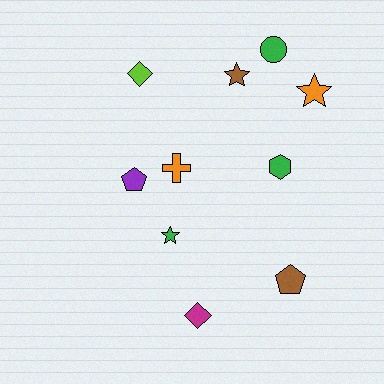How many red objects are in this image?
There are no red objects.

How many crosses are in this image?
There is 1 cross.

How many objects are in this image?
There are 10 objects.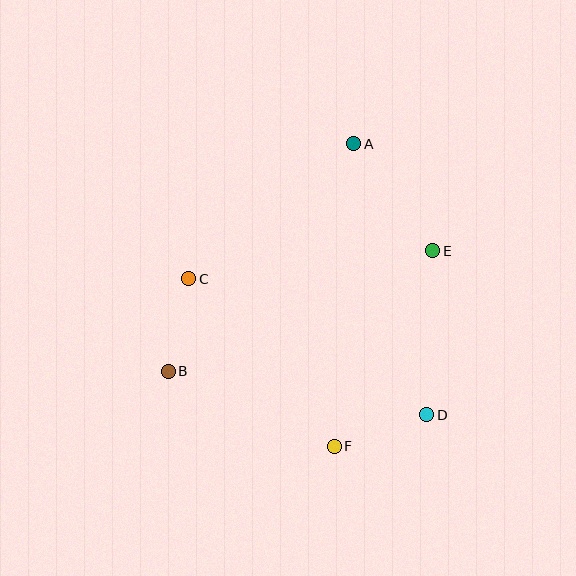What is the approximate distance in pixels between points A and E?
The distance between A and E is approximately 133 pixels.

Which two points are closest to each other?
Points B and C are closest to each other.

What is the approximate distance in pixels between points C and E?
The distance between C and E is approximately 246 pixels.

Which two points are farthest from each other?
Points A and F are farthest from each other.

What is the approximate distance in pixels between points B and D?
The distance between B and D is approximately 262 pixels.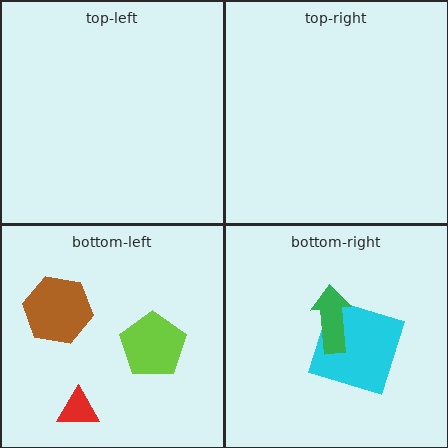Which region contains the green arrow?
The bottom-right region.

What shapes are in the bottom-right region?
The cyan square, the green arrow.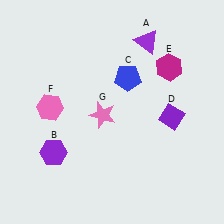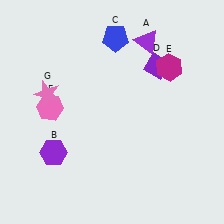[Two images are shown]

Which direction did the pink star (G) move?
The pink star (G) moved left.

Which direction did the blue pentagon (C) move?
The blue pentagon (C) moved up.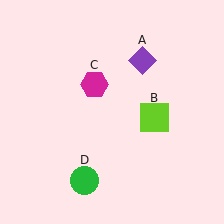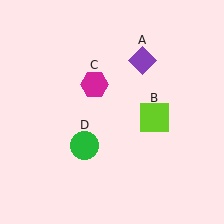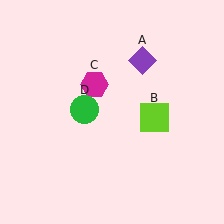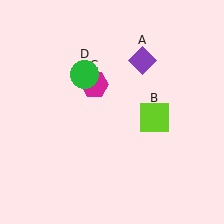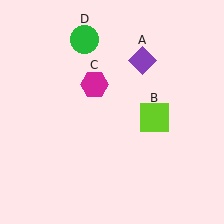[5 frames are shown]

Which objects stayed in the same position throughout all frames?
Purple diamond (object A) and lime square (object B) and magenta hexagon (object C) remained stationary.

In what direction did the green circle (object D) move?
The green circle (object D) moved up.